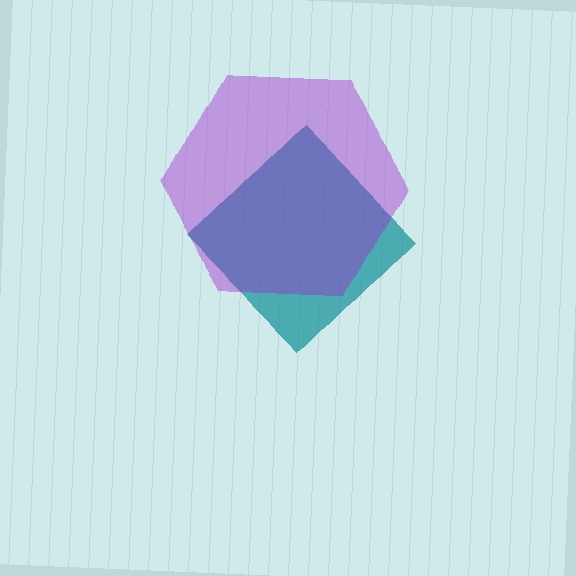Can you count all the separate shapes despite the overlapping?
Yes, there are 2 separate shapes.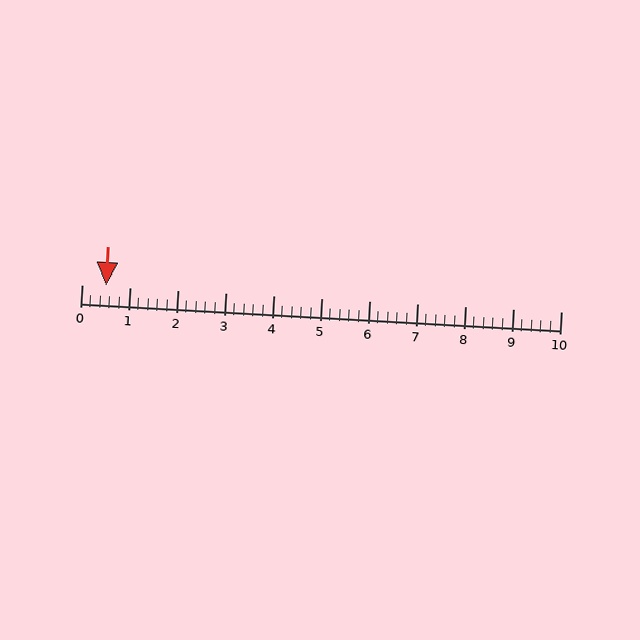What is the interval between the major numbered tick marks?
The major tick marks are spaced 1 units apart.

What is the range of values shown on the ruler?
The ruler shows values from 0 to 10.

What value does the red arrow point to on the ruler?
The red arrow points to approximately 0.5.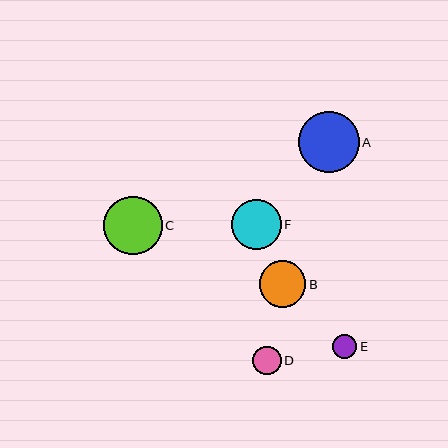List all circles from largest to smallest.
From largest to smallest: A, C, F, B, D, E.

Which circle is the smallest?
Circle E is the smallest with a size of approximately 24 pixels.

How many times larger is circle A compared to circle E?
Circle A is approximately 2.5 times the size of circle E.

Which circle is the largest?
Circle A is the largest with a size of approximately 61 pixels.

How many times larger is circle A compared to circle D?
Circle A is approximately 2.1 times the size of circle D.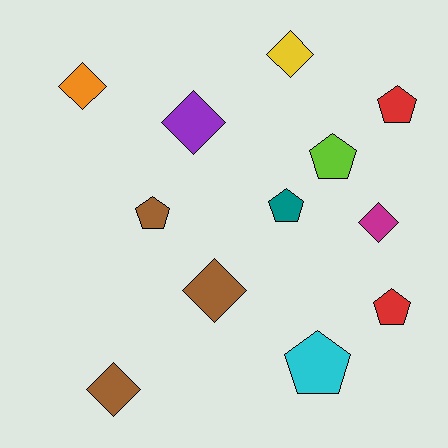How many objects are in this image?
There are 12 objects.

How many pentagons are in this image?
There are 6 pentagons.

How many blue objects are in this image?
There are no blue objects.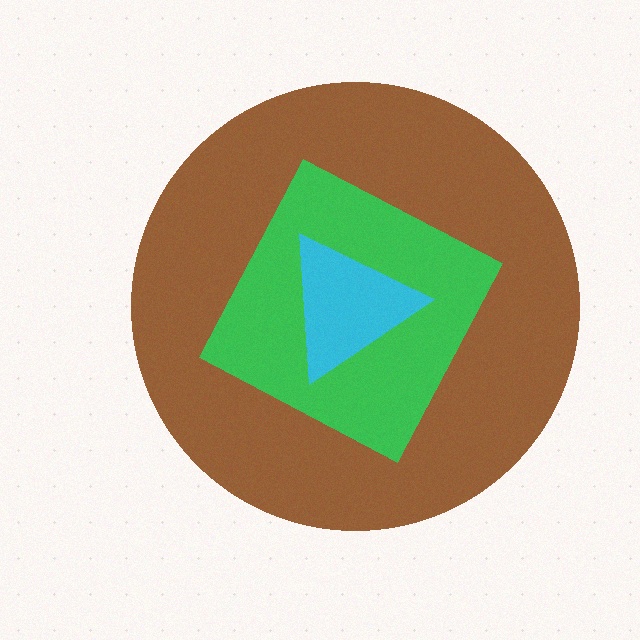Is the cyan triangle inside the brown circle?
Yes.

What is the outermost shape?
The brown circle.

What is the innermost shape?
The cyan triangle.